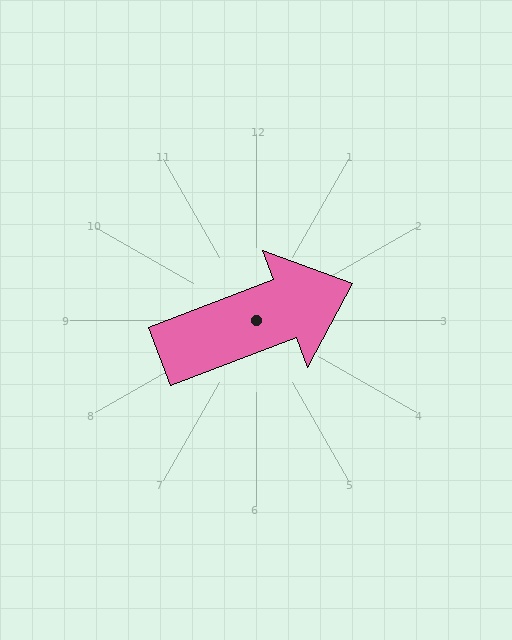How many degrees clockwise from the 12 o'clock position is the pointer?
Approximately 69 degrees.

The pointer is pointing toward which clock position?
Roughly 2 o'clock.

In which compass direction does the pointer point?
East.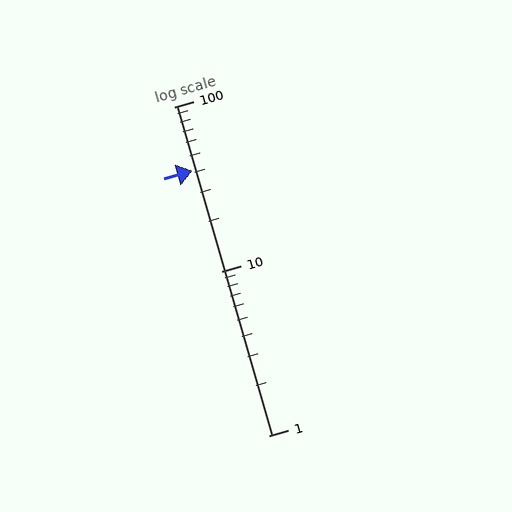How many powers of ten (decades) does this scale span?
The scale spans 2 decades, from 1 to 100.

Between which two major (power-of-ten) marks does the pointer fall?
The pointer is between 10 and 100.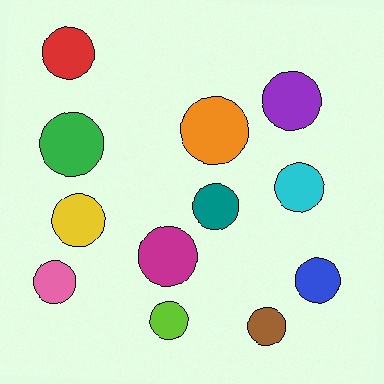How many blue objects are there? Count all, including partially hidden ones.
There is 1 blue object.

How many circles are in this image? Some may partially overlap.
There are 12 circles.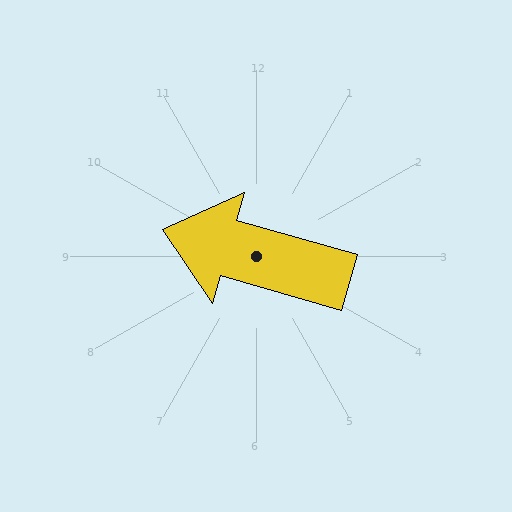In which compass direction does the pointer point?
West.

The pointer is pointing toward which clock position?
Roughly 10 o'clock.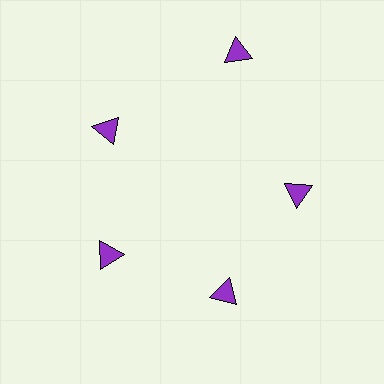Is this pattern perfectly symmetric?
No. The 5 purple triangles are arranged in a ring, but one element near the 1 o'clock position is pushed outward from the center, breaking the 5-fold rotational symmetry.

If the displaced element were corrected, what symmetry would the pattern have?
It would have 5-fold rotational symmetry — the pattern would map onto itself every 72 degrees.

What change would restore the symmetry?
The symmetry would be restored by moving it inward, back onto the ring so that all 5 triangles sit at equal angles and equal distance from the center.